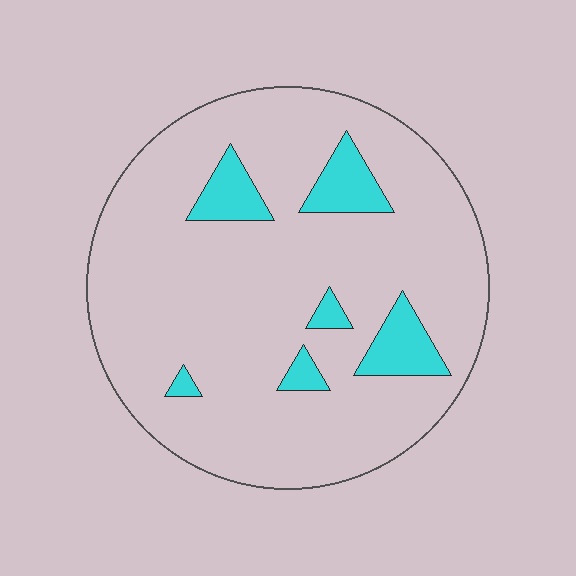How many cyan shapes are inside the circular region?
6.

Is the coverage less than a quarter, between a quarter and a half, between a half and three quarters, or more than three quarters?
Less than a quarter.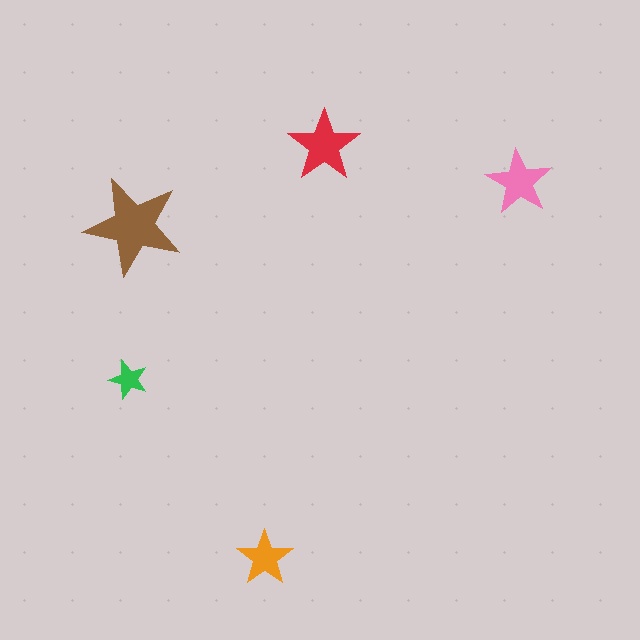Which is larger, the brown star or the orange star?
The brown one.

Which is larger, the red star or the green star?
The red one.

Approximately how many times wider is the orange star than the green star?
About 1.5 times wider.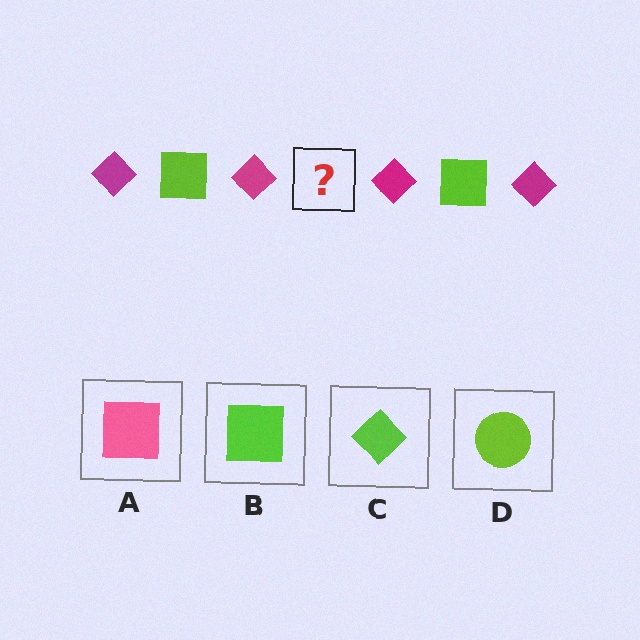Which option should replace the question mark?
Option B.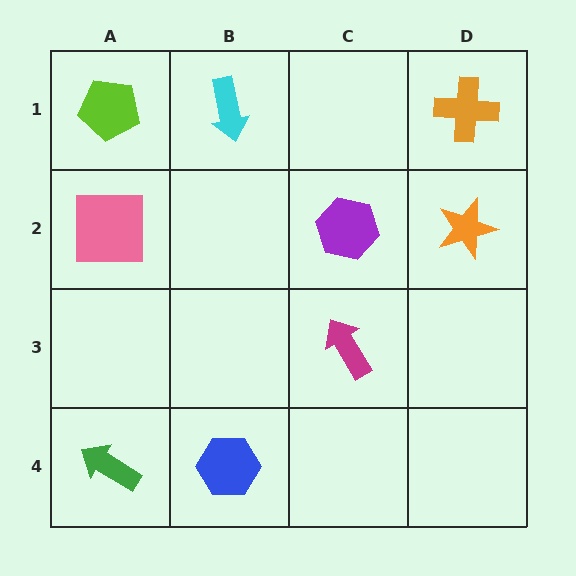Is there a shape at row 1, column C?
No, that cell is empty.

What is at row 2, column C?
A purple hexagon.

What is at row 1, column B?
A cyan arrow.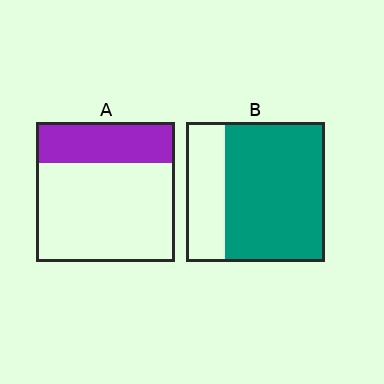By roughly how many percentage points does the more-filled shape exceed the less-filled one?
By roughly 45 percentage points (B over A).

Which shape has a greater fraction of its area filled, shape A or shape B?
Shape B.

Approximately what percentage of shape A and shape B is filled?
A is approximately 30% and B is approximately 70%.